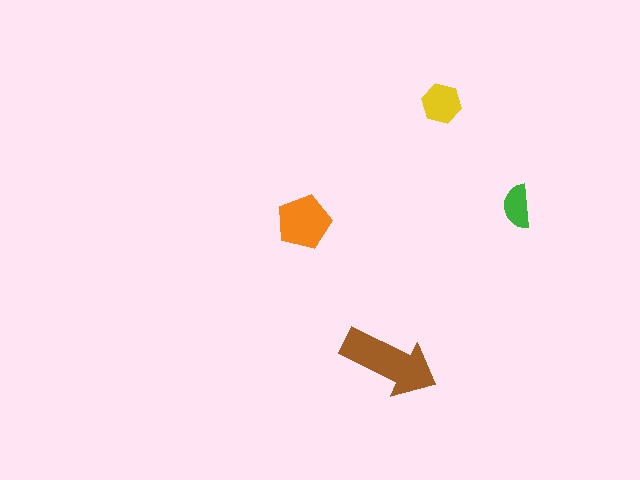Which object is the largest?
The brown arrow.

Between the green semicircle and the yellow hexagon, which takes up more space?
The yellow hexagon.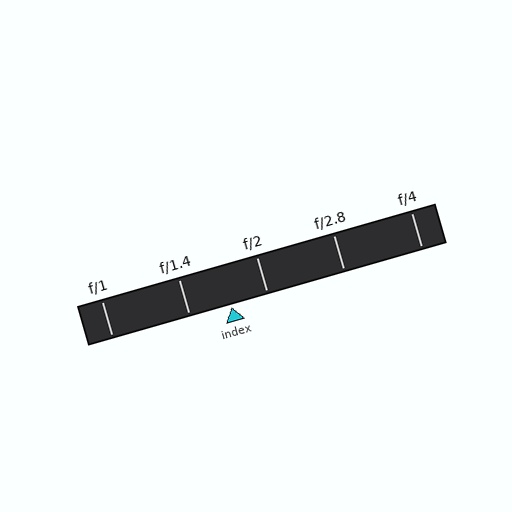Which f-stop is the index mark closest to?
The index mark is closest to f/2.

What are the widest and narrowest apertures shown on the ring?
The widest aperture shown is f/1 and the narrowest is f/4.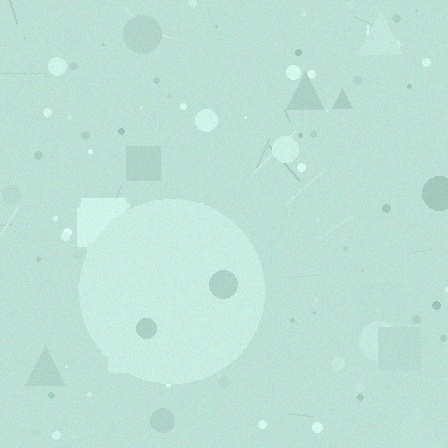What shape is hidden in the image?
A circle is hidden in the image.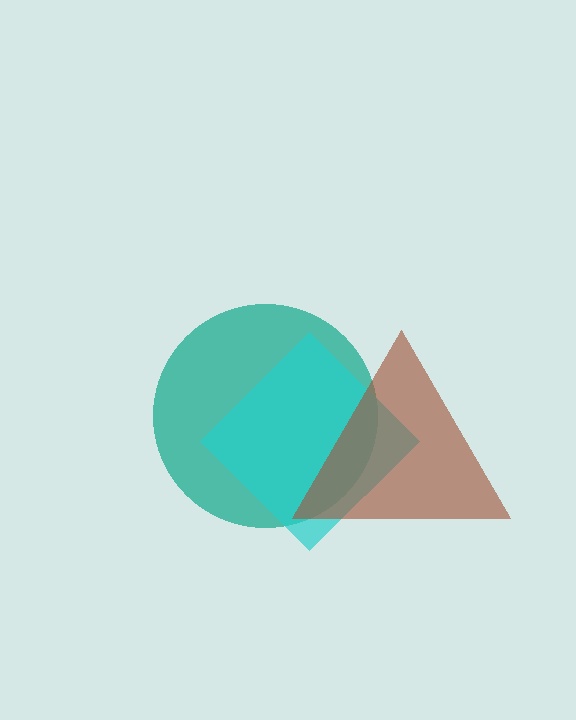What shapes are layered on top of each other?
The layered shapes are: a teal circle, a cyan diamond, a brown triangle.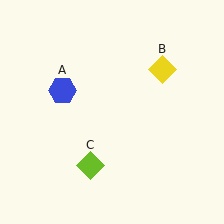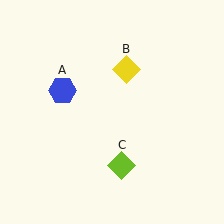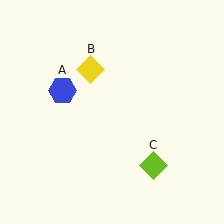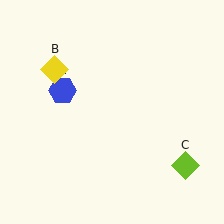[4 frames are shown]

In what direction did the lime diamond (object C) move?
The lime diamond (object C) moved right.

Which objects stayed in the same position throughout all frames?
Blue hexagon (object A) remained stationary.